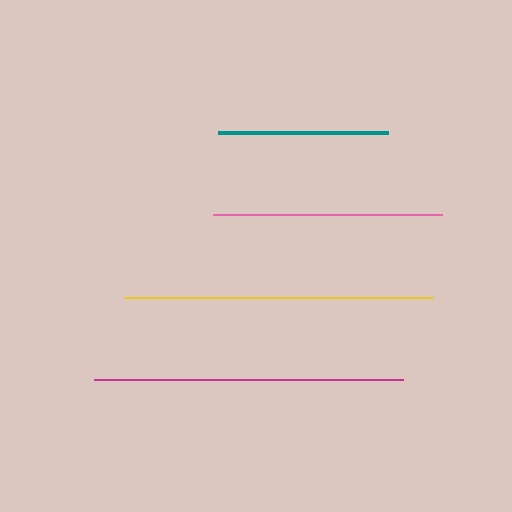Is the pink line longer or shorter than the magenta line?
The magenta line is longer than the pink line.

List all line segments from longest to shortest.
From longest to shortest: magenta, yellow, pink, teal.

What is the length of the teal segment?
The teal segment is approximately 170 pixels long.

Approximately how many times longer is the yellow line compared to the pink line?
The yellow line is approximately 1.3 times the length of the pink line.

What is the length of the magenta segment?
The magenta segment is approximately 310 pixels long.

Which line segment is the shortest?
The teal line is the shortest at approximately 170 pixels.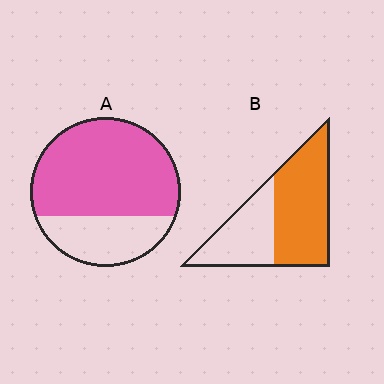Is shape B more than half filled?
Yes.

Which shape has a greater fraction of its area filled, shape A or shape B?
Shape A.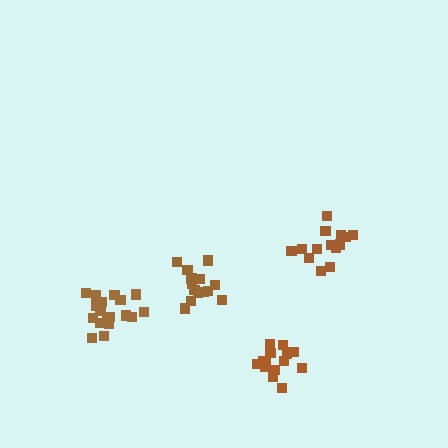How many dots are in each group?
Group 1: 15 dots, Group 2: 18 dots, Group 3: 15 dots, Group 4: 15 dots (63 total).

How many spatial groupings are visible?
There are 4 spatial groupings.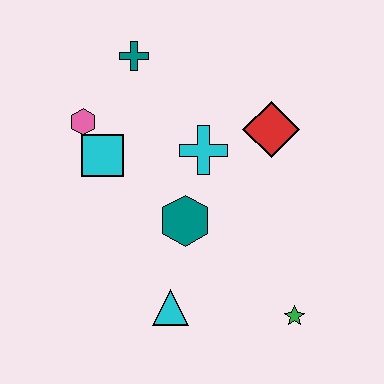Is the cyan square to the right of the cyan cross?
No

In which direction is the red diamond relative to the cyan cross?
The red diamond is to the right of the cyan cross.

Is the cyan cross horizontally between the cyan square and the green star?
Yes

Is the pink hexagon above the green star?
Yes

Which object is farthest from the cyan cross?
The green star is farthest from the cyan cross.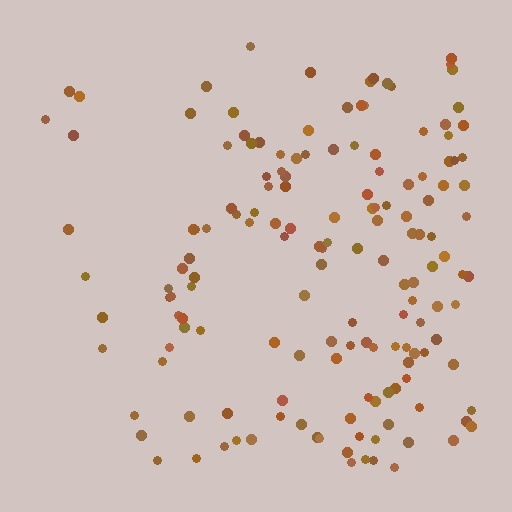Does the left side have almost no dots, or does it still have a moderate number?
Still a moderate number, just noticeably fewer than the right.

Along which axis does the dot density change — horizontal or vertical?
Horizontal.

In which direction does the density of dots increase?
From left to right, with the right side densest.